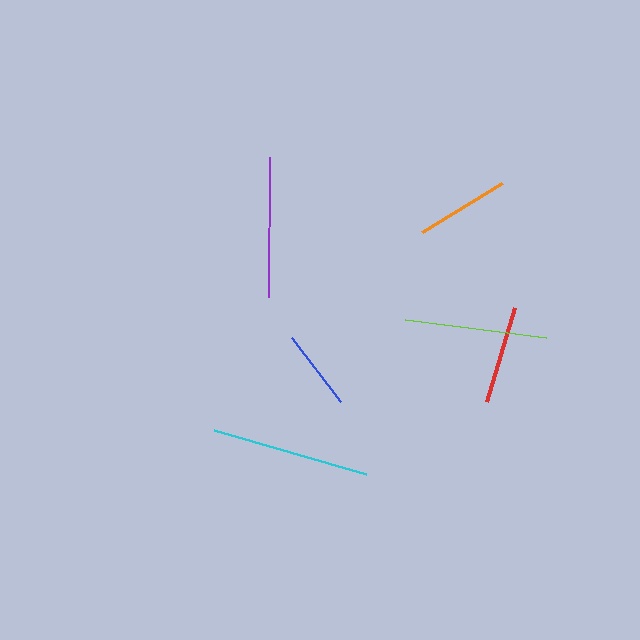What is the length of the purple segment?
The purple segment is approximately 140 pixels long.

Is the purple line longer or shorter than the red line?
The purple line is longer than the red line.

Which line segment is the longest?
The cyan line is the longest at approximately 159 pixels.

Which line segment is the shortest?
The blue line is the shortest at approximately 81 pixels.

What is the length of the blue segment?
The blue segment is approximately 81 pixels long.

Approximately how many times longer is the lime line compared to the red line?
The lime line is approximately 1.5 times the length of the red line.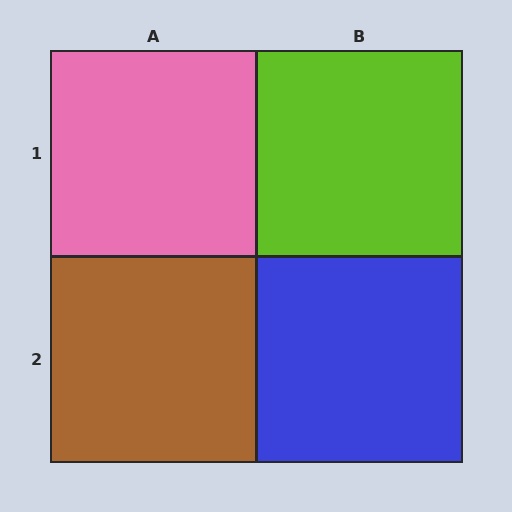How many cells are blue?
1 cell is blue.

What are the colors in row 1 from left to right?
Pink, lime.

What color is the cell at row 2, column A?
Brown.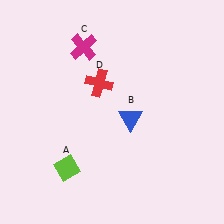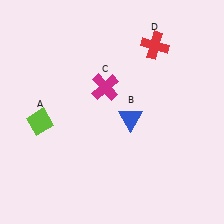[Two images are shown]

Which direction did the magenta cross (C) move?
The magenta cross (C) moved down.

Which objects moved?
The objects that moved are: the lime diamond (A), the magenta cross (C), the red cross (D).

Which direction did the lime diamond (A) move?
The lime diamond (A) moved up.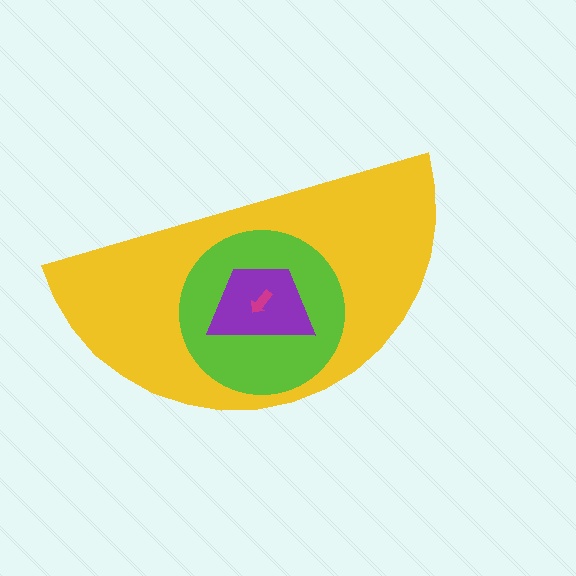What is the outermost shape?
The yellow semicircle.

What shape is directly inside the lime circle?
The purple trapezoid.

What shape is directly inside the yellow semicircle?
The lime circle.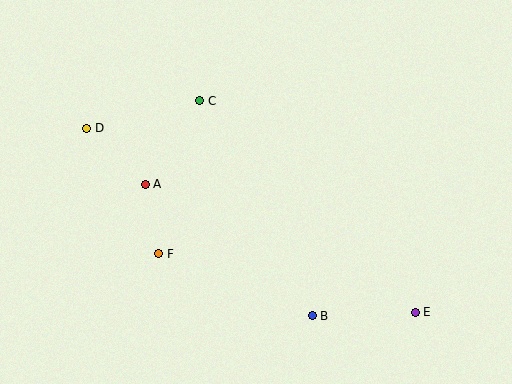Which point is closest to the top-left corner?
Point D is closest to the top-left corner.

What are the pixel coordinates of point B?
Point B is at (312, 316).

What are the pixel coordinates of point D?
Point D is at (87, 128).